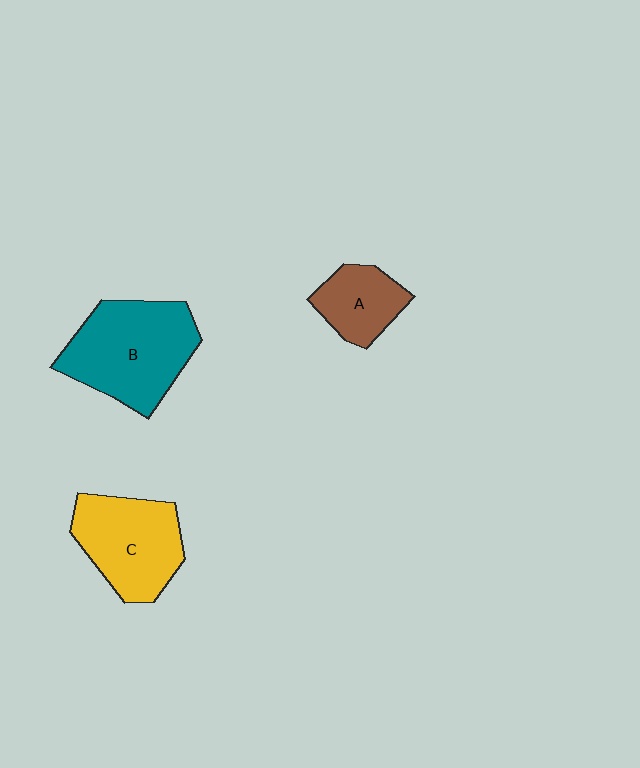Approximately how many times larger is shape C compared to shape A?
Approximately 1.7 times.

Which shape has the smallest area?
Shape A (brown).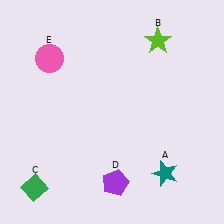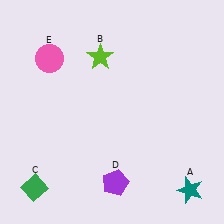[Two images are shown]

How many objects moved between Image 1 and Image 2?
2 objects moved between the two images.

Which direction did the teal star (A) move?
The teal star (A) moved right.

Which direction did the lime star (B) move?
The lime star (B) moved left.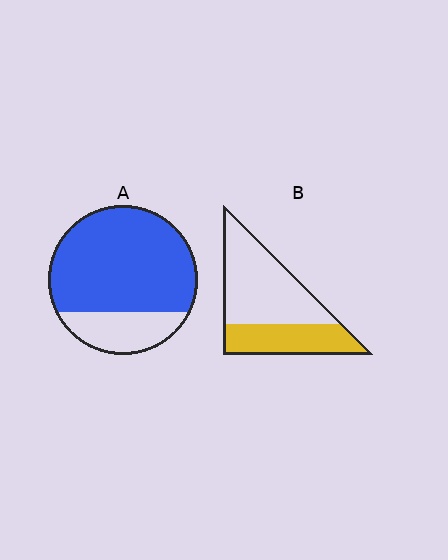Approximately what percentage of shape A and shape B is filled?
A is approximately 75% and B is approximately 35%.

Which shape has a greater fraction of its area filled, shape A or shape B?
Shape A.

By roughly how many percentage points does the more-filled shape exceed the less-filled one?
By roughly 40 percentage points (A over B).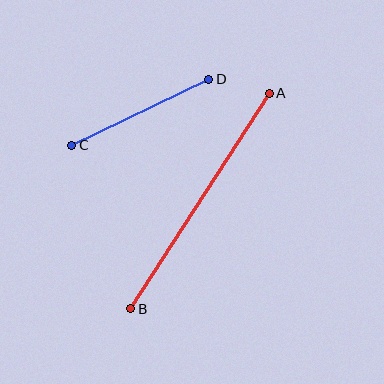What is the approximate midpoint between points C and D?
The midpoint is at approximately (140, 112) pixels.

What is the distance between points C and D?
The distance is approximately 152 pixels.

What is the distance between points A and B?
The distance is approximately 256 pixels.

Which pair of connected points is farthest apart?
Points A and B are farthest apart.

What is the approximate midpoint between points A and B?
The midpoint is at approximately (200, 201) pixels.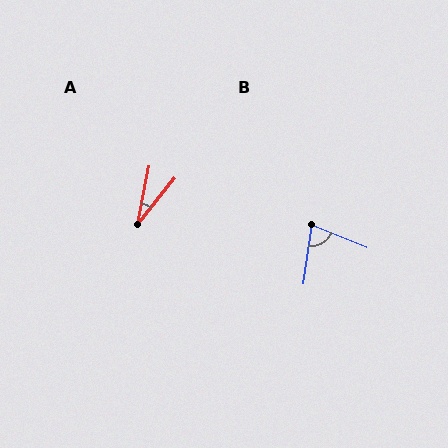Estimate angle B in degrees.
Approximately 76 degrees.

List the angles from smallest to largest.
A (28°), B (76°).